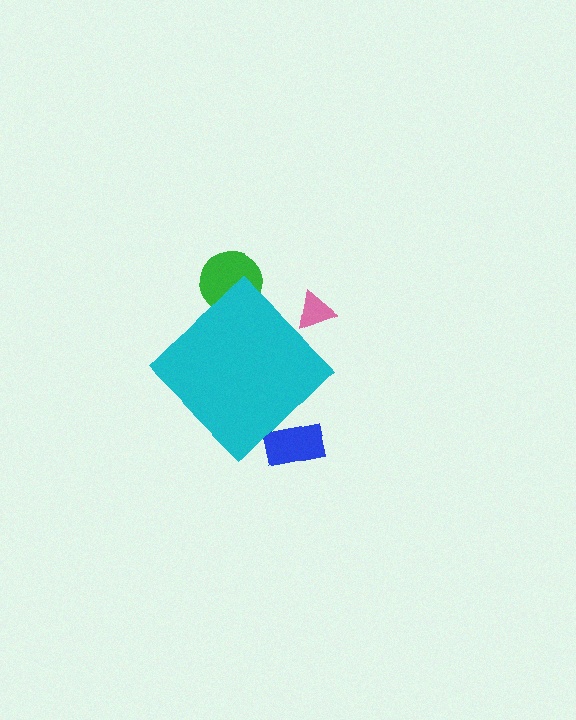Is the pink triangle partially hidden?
Yes, the pink triangle is partially hidden behind the cyan diamond.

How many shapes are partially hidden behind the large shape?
3 shapes are partially hidden.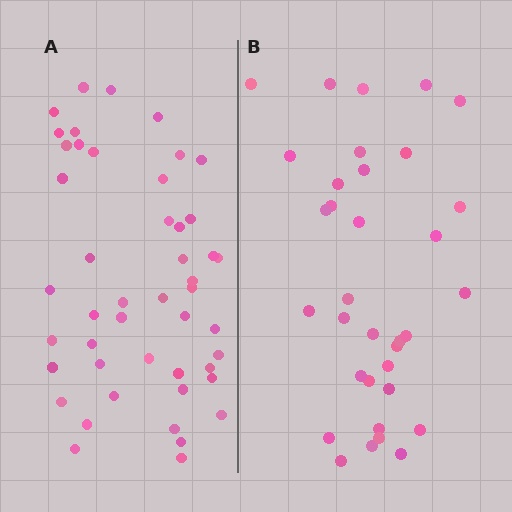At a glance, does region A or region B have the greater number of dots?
Region A (the left region) has more dots.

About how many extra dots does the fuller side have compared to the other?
Region A has approximately 15 more dots than region B.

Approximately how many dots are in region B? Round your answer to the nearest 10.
About 30 dots. (The exact count is 34, which rounds to 30.)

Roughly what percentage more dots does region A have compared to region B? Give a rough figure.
About 40% more.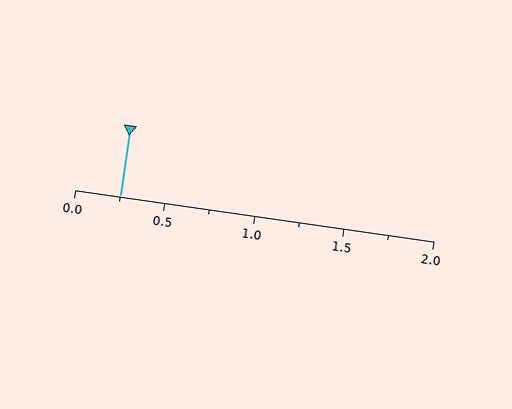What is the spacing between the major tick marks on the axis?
The major ticks are spaced 0.5 apart.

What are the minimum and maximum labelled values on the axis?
The axis runs from 0.0 to 2.0.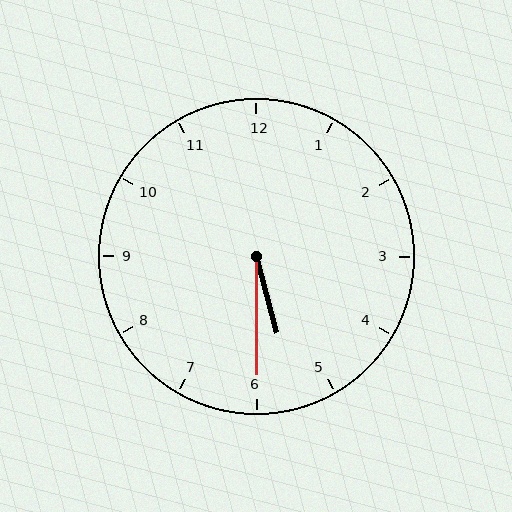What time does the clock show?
5:30.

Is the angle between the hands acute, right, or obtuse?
It is acute.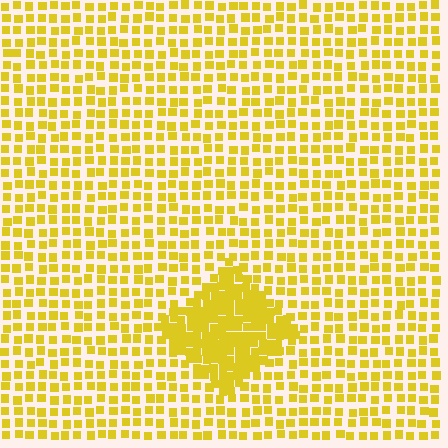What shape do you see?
I see a diamond.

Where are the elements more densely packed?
The elements are more densely packed inside the diamond boundary.